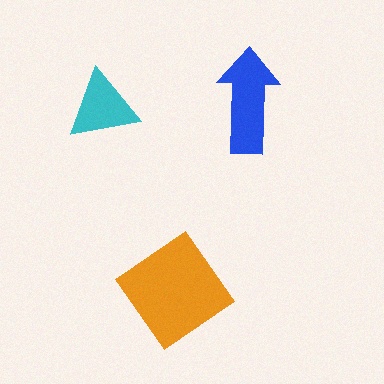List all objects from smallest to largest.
The cyan triangle, the blue arrow, the orange diamond.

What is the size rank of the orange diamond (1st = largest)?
1st.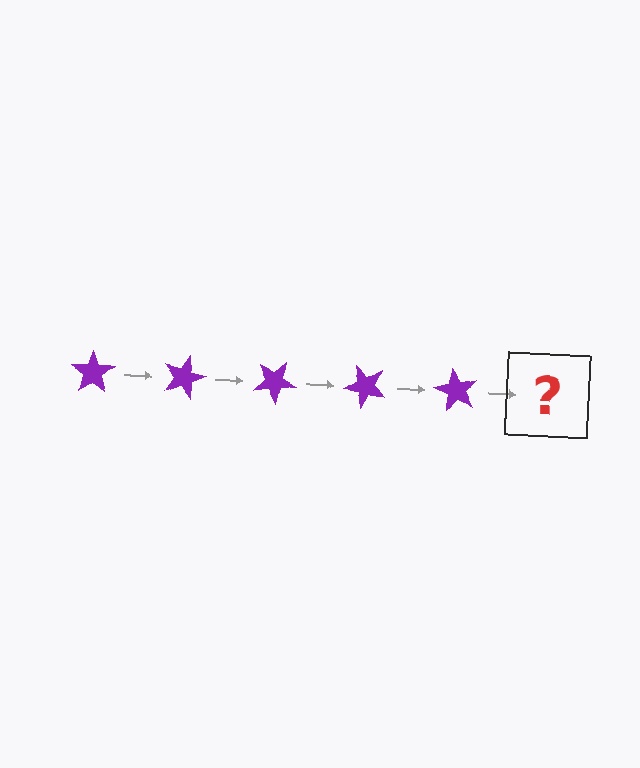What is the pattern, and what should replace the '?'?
The pattern is that the star rotates 15 degrees each step. The '?' should be a purple star rotated 75 degrees.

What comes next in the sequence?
The next element should be a purple star rotated 75 degrees.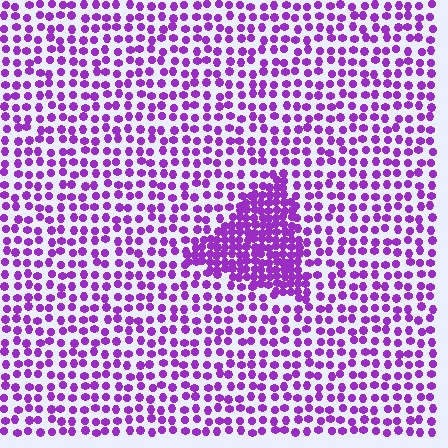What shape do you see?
I see a triangle.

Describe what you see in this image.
The image contains small purple elements arranged at two different densities. A triangle-shaped region is visible where the elements are more densely packed than the surrounding area.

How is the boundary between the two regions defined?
The boundary is defined by a change in element density (approximately 2.3x ratio). All elements are the same color, size, and shape.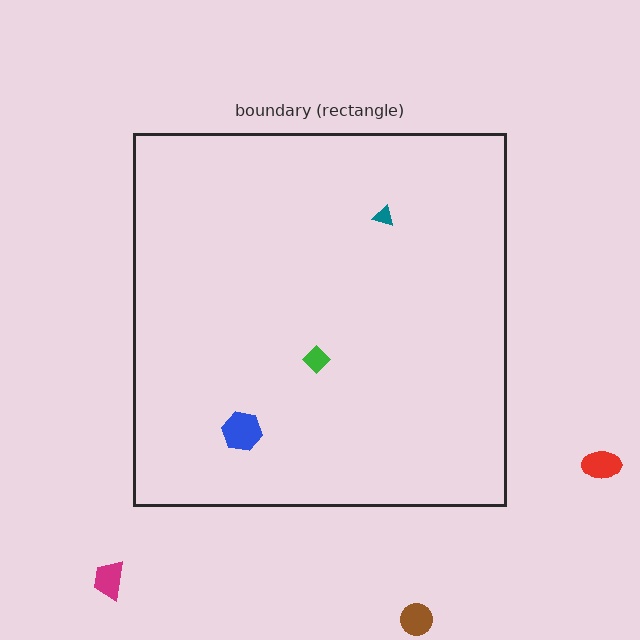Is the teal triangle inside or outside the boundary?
Inside.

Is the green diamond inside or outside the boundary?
Inside.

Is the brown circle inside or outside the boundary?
Outside.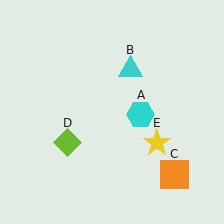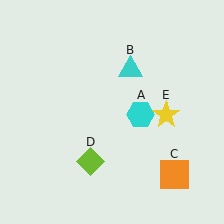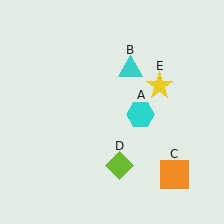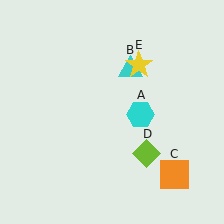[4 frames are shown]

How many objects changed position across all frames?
2 objects changed position: lime diamond (object D), yellow star (object E).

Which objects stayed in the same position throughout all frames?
Cyan hexagon (object A) and cyan triangle (object B) and orange square (object C) remained stationary.